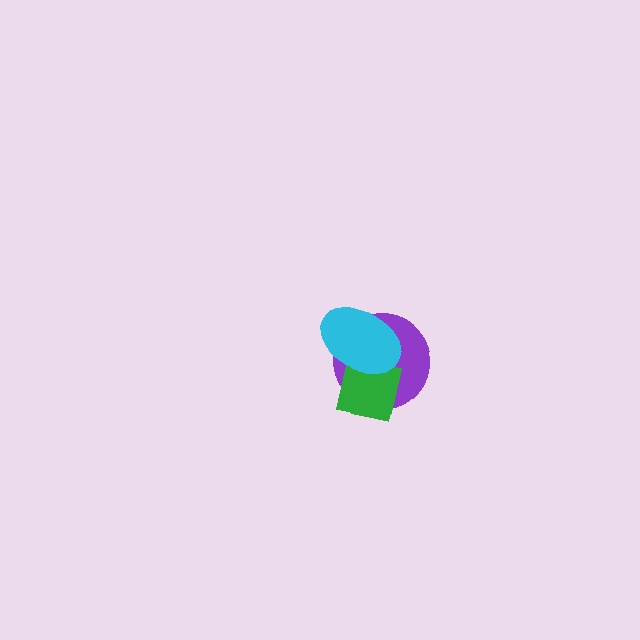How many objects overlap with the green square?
2 objects overlap with the green square.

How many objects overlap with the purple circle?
2 objects overlap with the purple circle.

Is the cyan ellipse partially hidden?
No, no other shape covers it.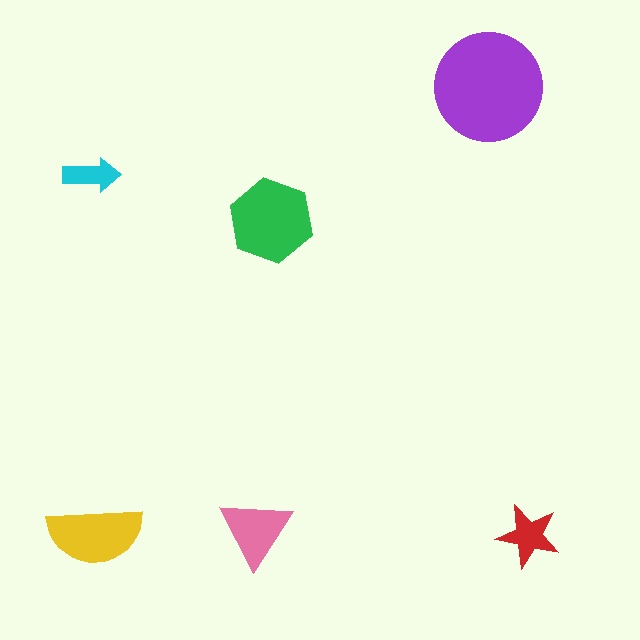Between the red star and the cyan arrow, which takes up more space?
The red star.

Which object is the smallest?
The cyan arrow.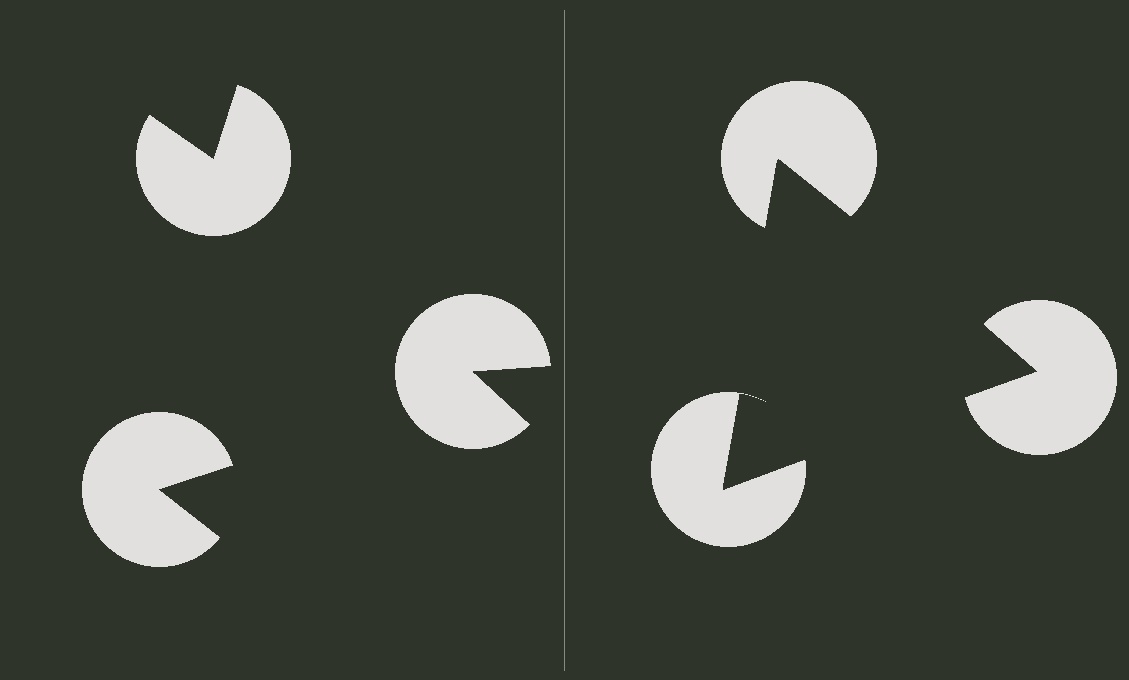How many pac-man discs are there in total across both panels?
6 — 3 on each side.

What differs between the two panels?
The pac-man discs are positioned identically on both sides; only the wedge orientations differ. On the right they align to a triangle; on the left they are misaligned.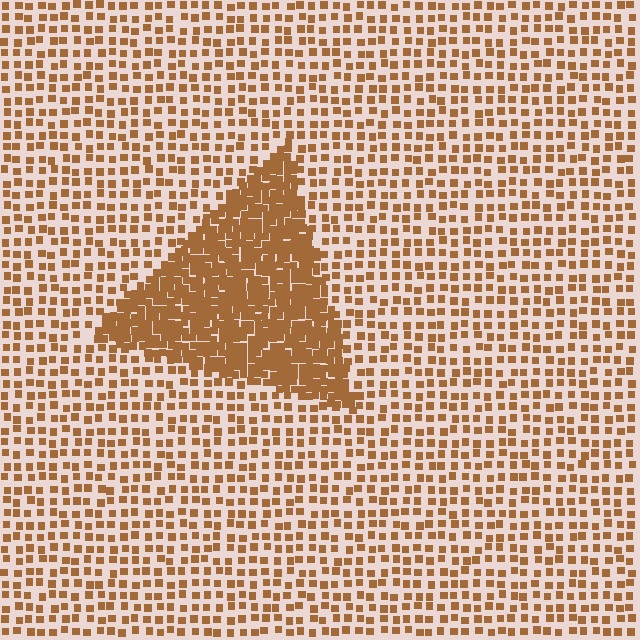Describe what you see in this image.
The image contains small brown elements arranged at two different densities. A triangle-shaped region is visible where the elements are more densely packed than the surrounding area.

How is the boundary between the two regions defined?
The boundary is defined by a change in element density (approximately 2.6x ratio). All elements are the same color, size, and shape.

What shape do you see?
I see a triangle.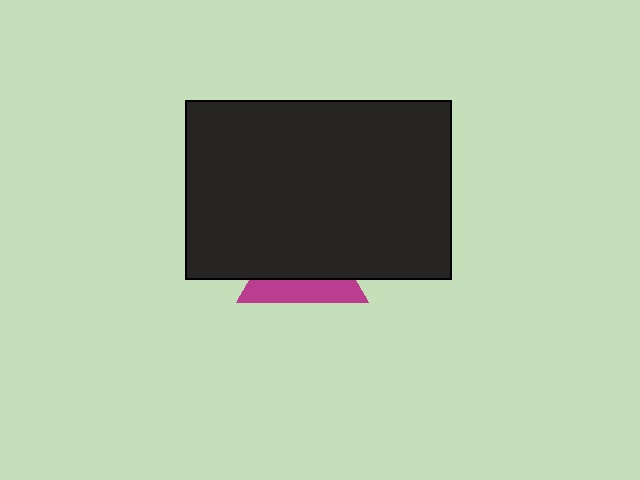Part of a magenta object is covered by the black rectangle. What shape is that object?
It is a triangle.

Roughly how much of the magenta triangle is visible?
A small part of it is visible (roughly 37%).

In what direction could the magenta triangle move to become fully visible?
The magenta triangle could move down. That would shift it out from behind the black rectangle entirely.